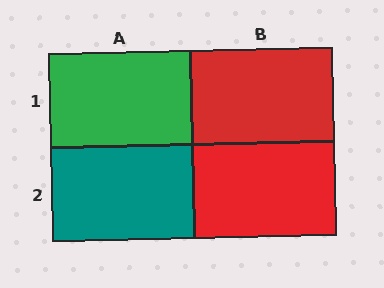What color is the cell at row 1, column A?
Green.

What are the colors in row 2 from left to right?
Teal, red.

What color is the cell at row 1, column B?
Red.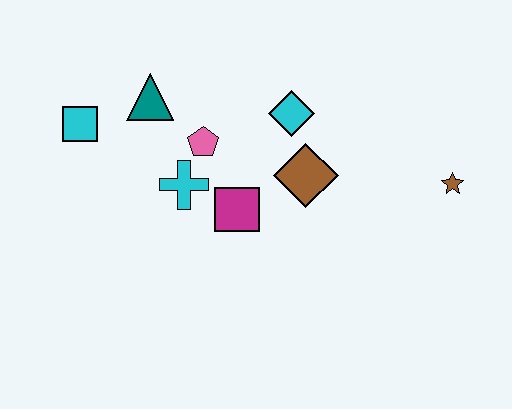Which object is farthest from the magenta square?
The brown star is farthest from the magenta square.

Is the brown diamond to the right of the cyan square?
Yes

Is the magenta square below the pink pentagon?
Yes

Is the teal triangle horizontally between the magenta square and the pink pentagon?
No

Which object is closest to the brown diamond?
The cyan diamond is closest to the brown diamond.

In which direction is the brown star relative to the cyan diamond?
The brown star is to the right of the cyan diamond.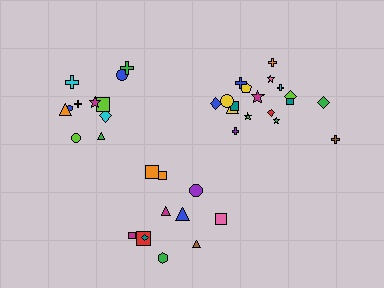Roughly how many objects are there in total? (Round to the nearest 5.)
Roughly 40 objects in total.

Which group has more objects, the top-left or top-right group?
The top-right group.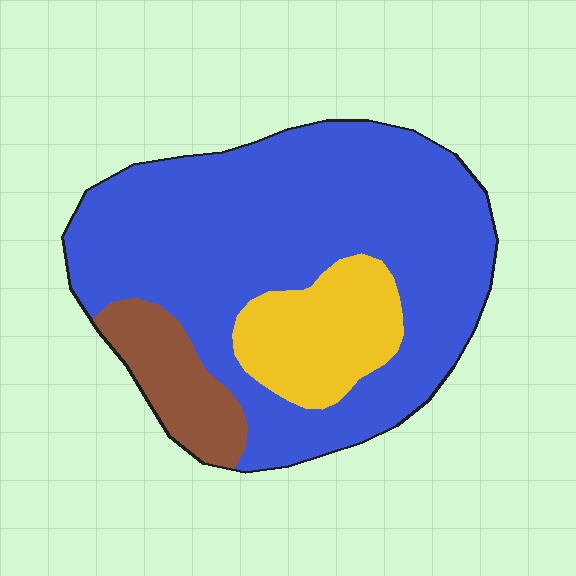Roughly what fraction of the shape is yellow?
Yellow takes up less than a sixth of the shape.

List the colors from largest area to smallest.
From largest to smallest: blue, yellow, brown.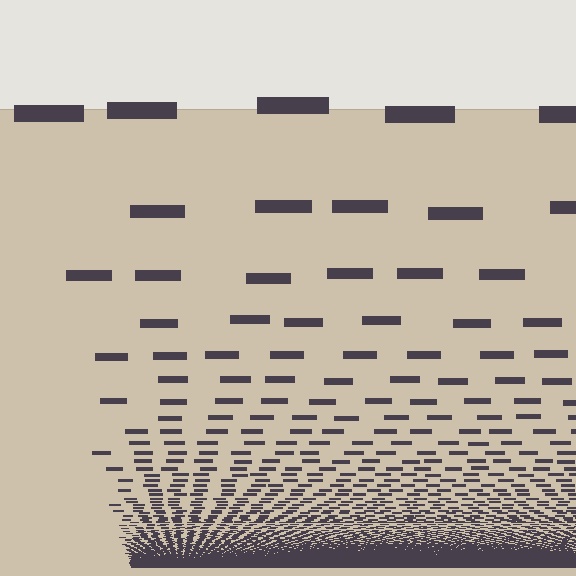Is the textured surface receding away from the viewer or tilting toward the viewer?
The surface appears to tilt toward the viewer. Texture elements get larger and sparser toward the top.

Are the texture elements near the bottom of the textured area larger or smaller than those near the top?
Smaller. The gradient is inverted — elements near the bottom are smaller and denser.